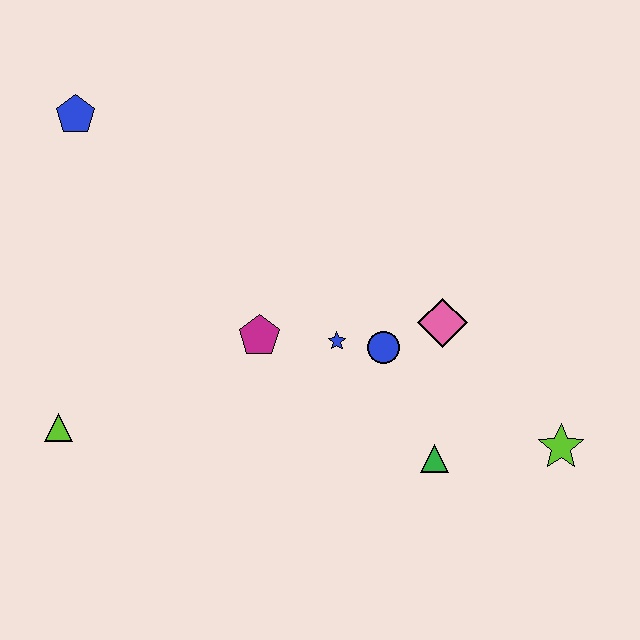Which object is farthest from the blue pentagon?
The lime star is farthest from the blue pentagon.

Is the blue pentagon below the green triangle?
No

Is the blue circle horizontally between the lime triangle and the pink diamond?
Yes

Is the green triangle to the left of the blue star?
No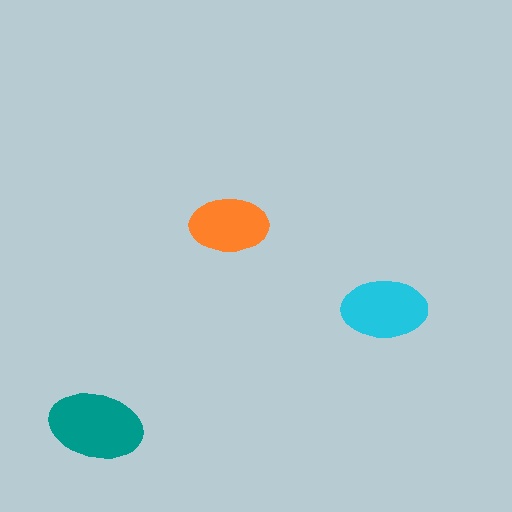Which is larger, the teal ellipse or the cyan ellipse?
The teal one.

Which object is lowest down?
The teal ellipse is bottommost.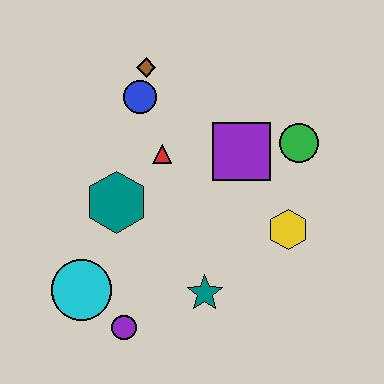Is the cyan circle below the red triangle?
Yes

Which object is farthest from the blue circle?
The purple circle is farthest from the blue circle.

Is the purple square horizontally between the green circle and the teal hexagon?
Yes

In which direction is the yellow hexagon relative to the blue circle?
The yellow hexagon is to the right of the blue circle.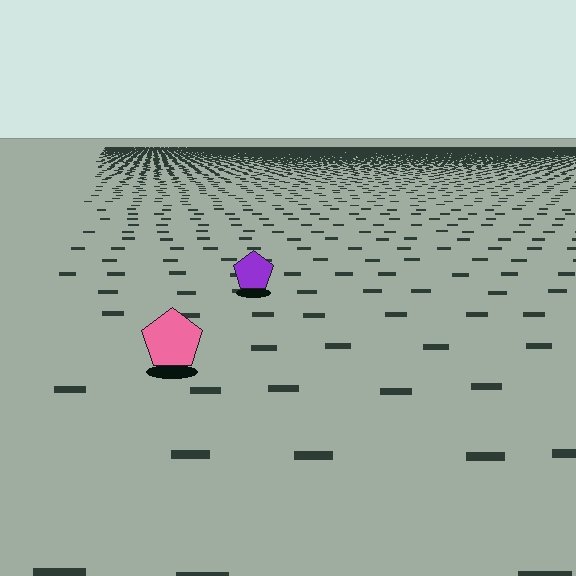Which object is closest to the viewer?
The pink pentagon is closest. The texture marks near it are larger and more spread out.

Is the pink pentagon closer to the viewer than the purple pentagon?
Yes. The pink pentagon is closer — you can tell from the texture gradient: the ground texture is coarser near it.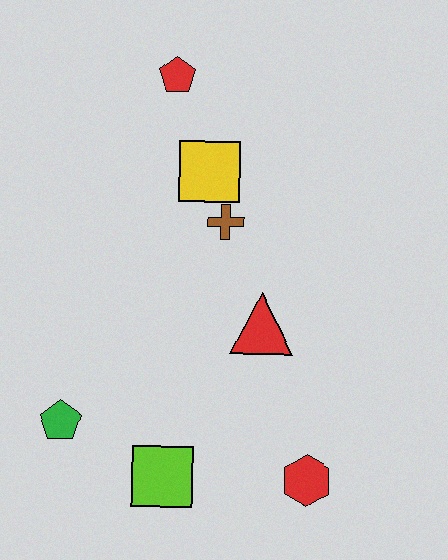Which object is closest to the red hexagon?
The lime square is closest to the red hexagon.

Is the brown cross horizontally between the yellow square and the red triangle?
Yes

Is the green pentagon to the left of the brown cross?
Yes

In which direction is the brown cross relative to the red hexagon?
The brown cross is above the red hexagon.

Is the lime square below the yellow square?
Yes